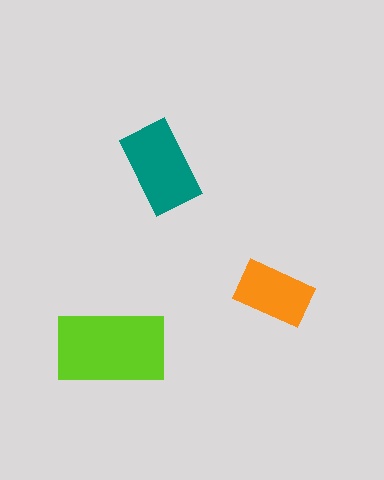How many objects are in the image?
There are 3 objects in the image.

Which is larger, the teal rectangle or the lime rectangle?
The lime one.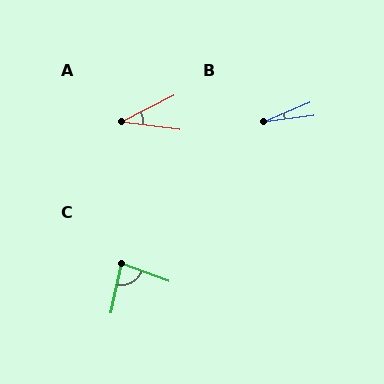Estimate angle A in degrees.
Approximately 34 degrees.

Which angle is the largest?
C, at approximately 82 degrees.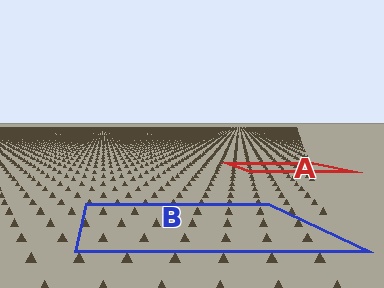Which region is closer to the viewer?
Region B is closer. The texture elements there are larger and more spread out.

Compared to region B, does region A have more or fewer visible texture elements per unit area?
Region A has more texture elements per unit area — they are packed more densely because it is farther away.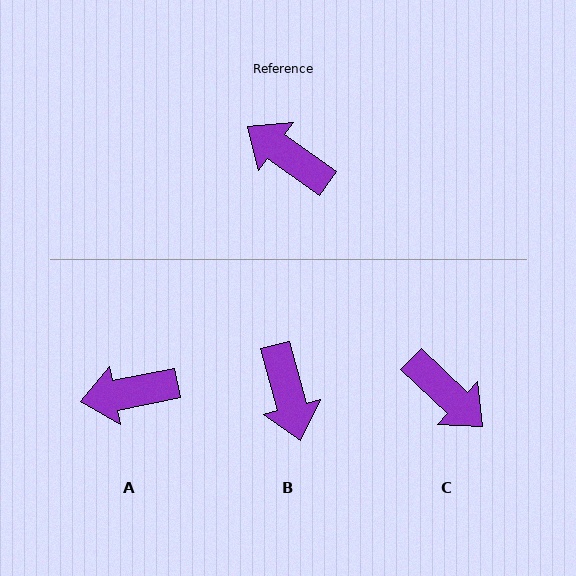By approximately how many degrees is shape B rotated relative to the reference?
Approximately 140 degrees counter-clockwise.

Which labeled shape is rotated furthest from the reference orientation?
C, about 172 degrees away.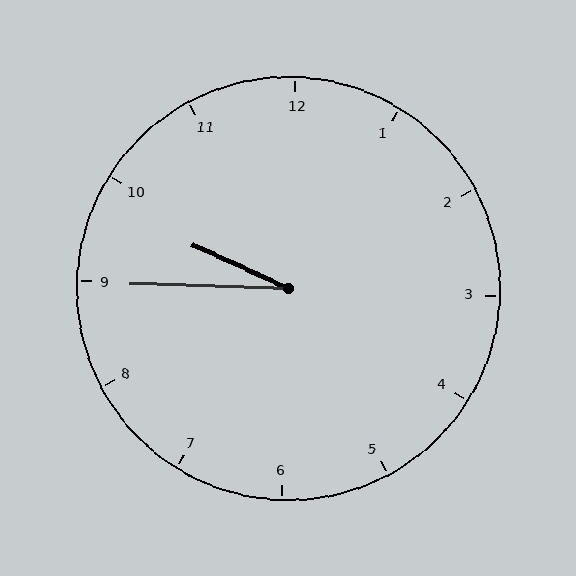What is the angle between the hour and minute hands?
Approximately 22 degrees.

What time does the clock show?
9:45.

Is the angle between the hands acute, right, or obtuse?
It is acute.